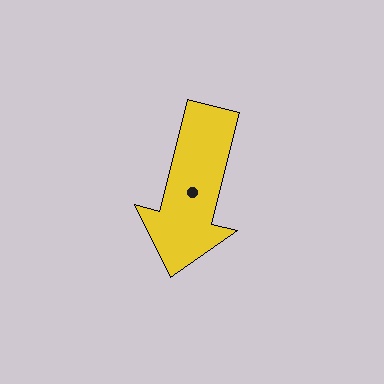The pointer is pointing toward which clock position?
Roughly 6 o'clock.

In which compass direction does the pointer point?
South.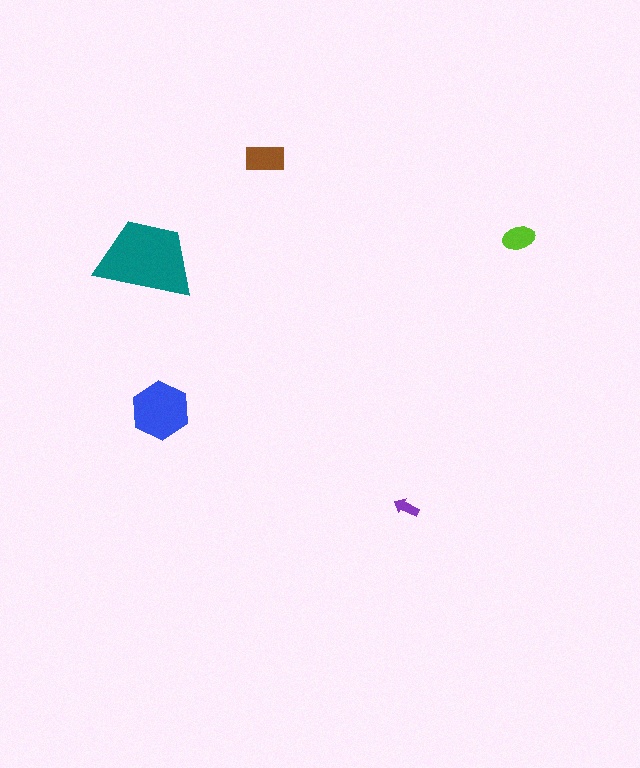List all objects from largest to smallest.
The teal trapezoid, the blue hexagon, the brown rectangle, the lime ellipse, the purple arrow.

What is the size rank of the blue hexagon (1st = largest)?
2nd.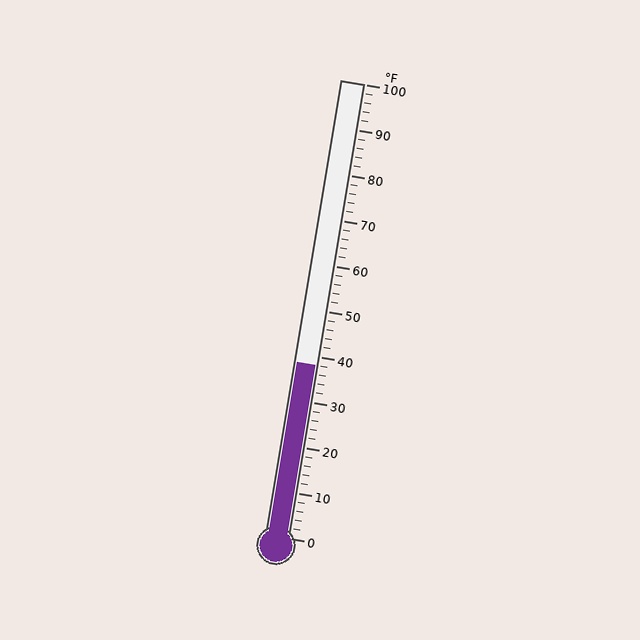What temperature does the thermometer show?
The thermometer shows approximately 38°F.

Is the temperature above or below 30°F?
The temperature is above 30°F.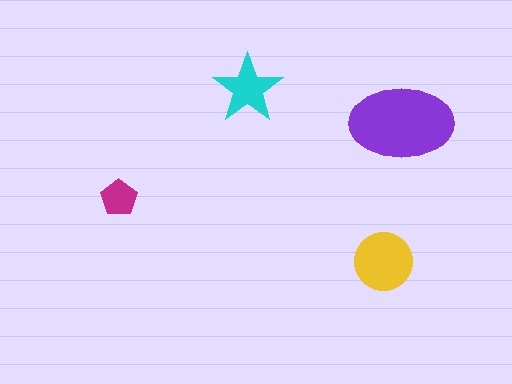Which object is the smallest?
The magenta pentagon.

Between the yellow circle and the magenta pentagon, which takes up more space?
The yellow circle.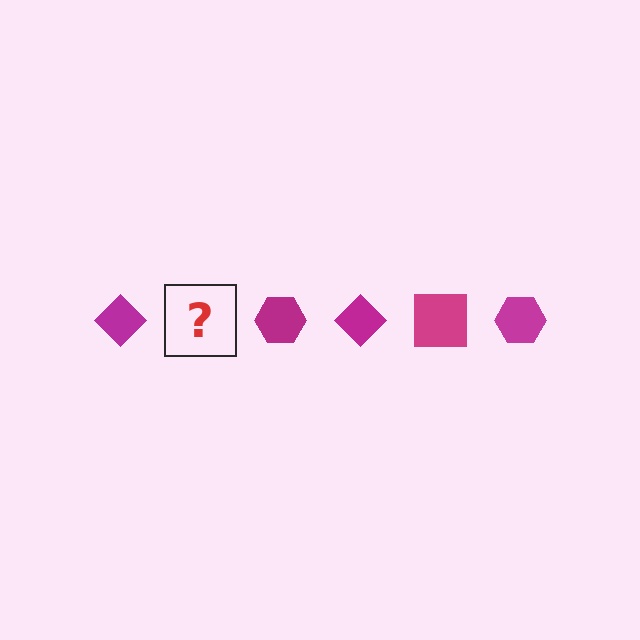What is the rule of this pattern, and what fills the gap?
The rule is that the pattern cycles through diamond, square, hexagon shapes in magenta. The gap should be filled with a magenta square.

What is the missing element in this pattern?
The missing element is a magenta square.